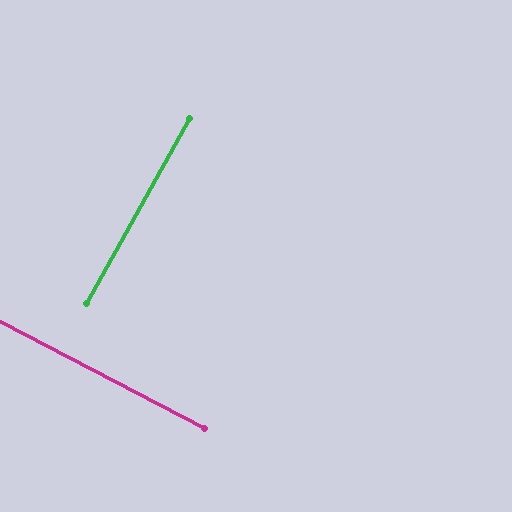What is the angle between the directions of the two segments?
Approximately 88 degrees.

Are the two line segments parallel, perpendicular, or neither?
Perpendicular — they meet at approximately 88°.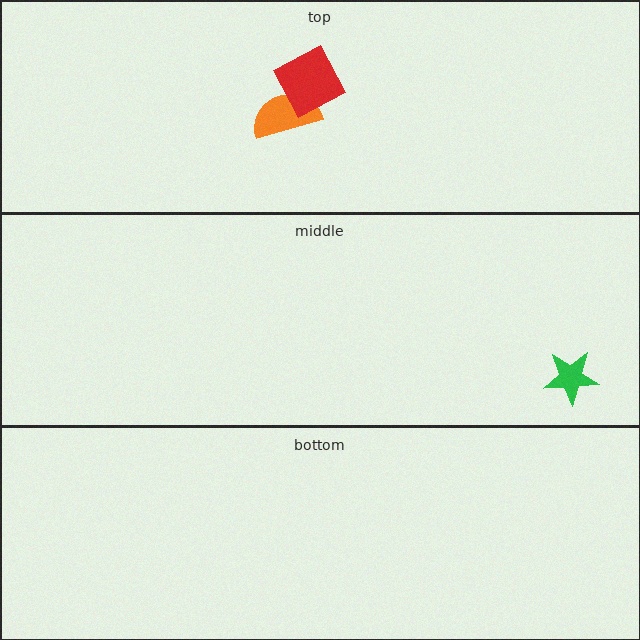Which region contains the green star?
The middle region.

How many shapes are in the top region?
2.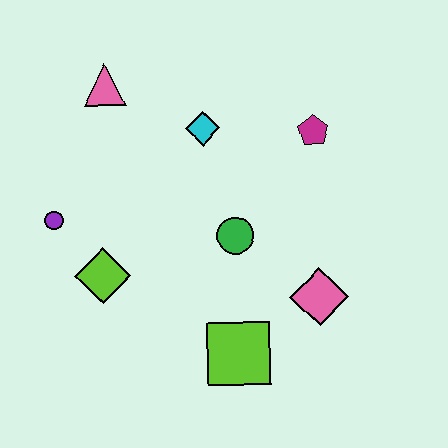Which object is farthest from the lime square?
The pink triangle is farthest from the lime square.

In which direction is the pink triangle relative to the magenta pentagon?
The pink triangle is to the left of the magenta pentagon.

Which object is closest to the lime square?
The pink diamond is closest to the lime square.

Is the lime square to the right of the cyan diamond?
Yes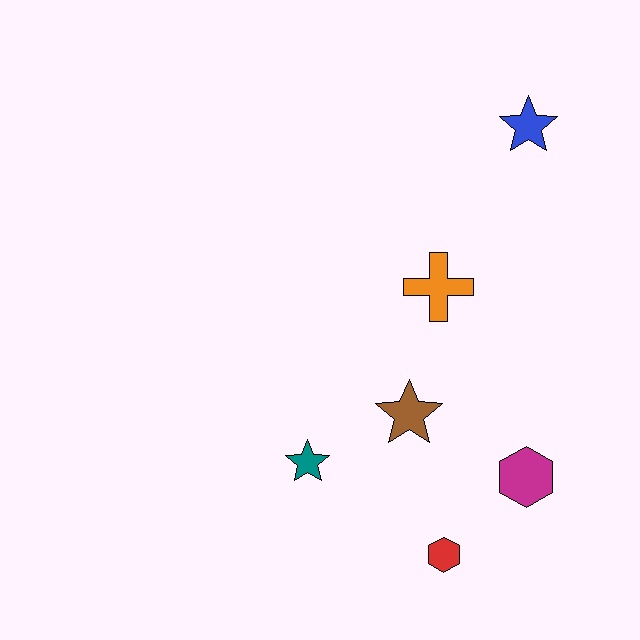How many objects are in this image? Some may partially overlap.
There are 6 objects.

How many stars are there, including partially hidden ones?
There are 3 stars.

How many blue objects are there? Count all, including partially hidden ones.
There is 1 blue object.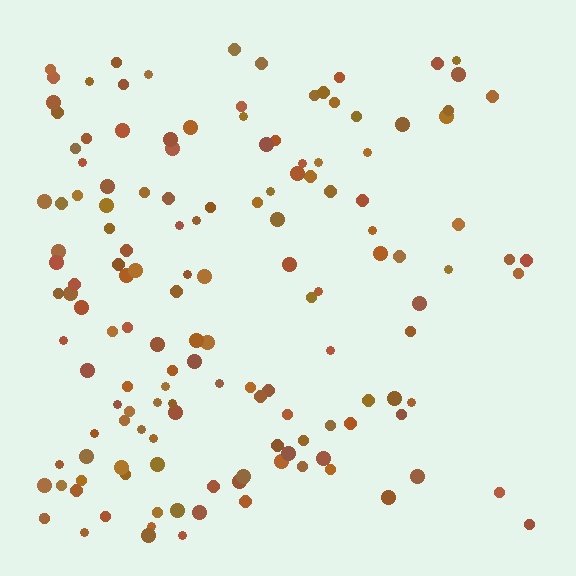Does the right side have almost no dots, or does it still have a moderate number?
Still a moderate number, just noticeably fewer than the left.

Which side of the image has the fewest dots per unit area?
The right.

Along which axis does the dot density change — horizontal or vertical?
Horizontal.